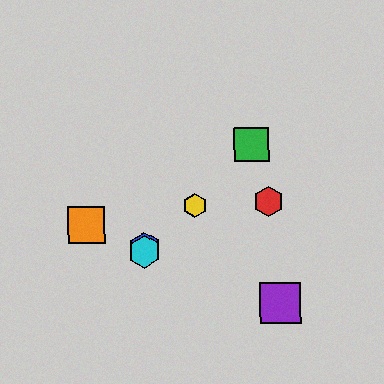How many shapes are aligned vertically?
2 shapes (the blue hexagon, the cyan hexagon) are aligned vertically.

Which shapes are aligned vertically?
The blue hexagon, the cyan hexagon are aligned vertically.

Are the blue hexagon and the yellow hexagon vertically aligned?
No, the blue hexagon is at x≈144 and the yellow hexagon is at x≈195.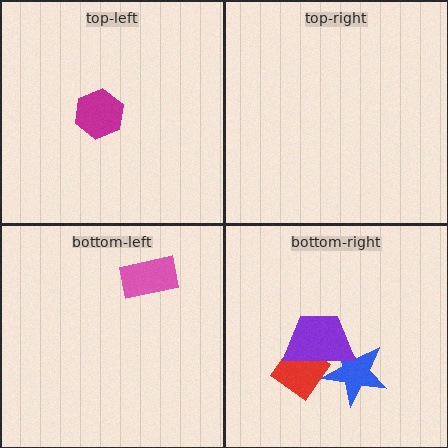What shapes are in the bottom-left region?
The pink rectangle.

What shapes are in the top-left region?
The magenta hexagon.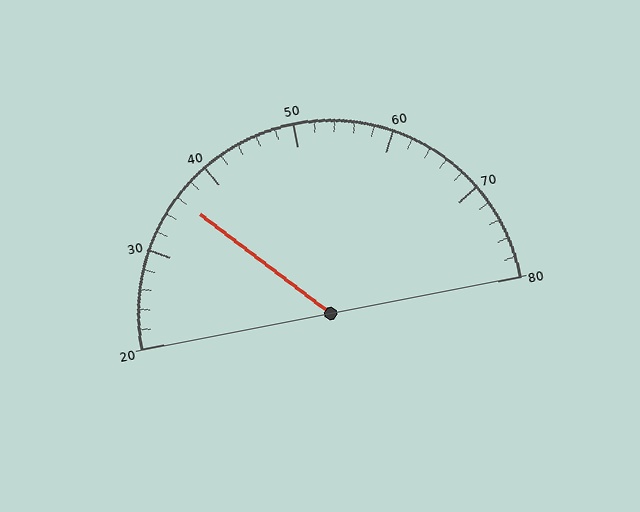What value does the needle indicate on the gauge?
The needle indicates approximately 36.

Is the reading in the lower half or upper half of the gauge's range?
The reading is in the lower half of the range (20 to 80).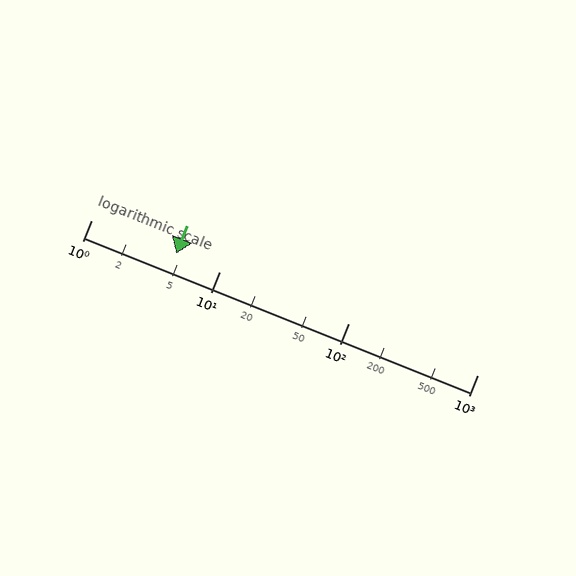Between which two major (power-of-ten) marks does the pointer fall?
The pointer is between 1 and 10.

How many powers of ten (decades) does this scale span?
The scale spans 3 decades, from 1 to 1000.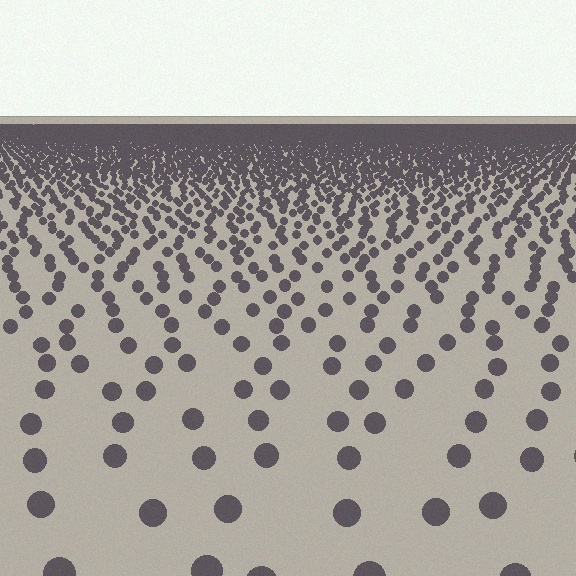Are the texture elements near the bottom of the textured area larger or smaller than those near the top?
Larger. Near the bottom, elements are closer to the viewer and appear at a bigger on-screen size.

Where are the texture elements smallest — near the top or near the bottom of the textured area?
Near the top.